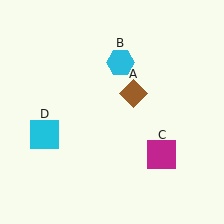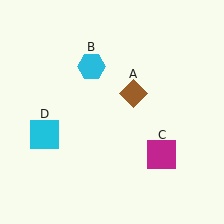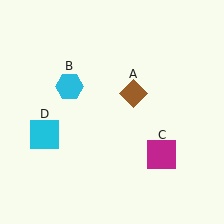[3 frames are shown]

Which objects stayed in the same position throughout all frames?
Brown diamond (object A) and magenta square (object C) and cyan square (object D) remained stationary.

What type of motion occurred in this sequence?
The cyan hexagon (object B) rotated counterclockwise around the center of the scene.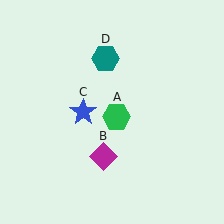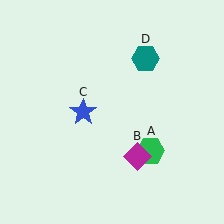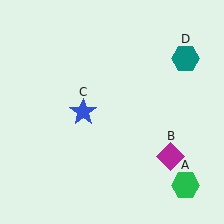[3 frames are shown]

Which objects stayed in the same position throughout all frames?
Blue star (object C) remained stationary.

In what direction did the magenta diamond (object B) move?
The magenta diamond (object B) moved right.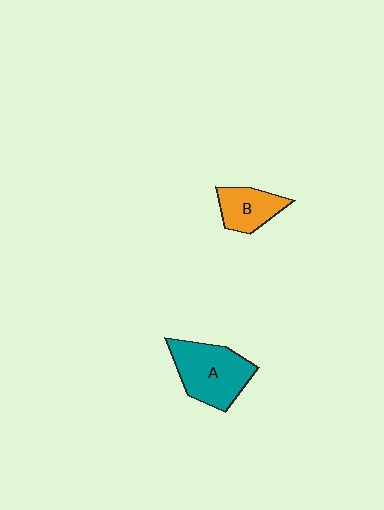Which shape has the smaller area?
Shape B (orange).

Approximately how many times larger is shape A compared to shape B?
Approximately 1.7 times.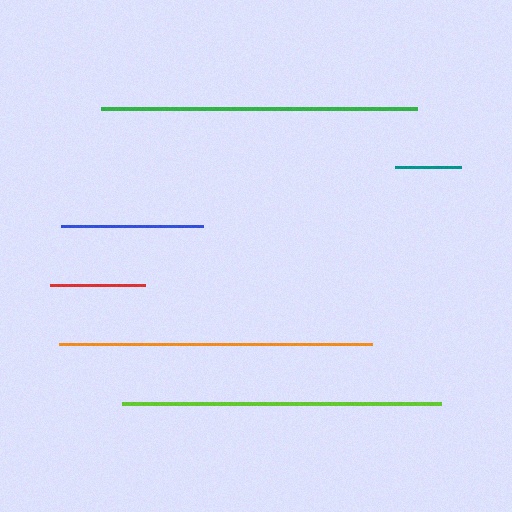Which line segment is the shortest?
The teal line is the shortest at approximately 66 pixels.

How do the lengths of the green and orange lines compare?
The green and orange lines are approximately the same length.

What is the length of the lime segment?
The lime segment is approximately 319 pixels long.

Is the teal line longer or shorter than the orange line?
The orange line is longer than the teal line.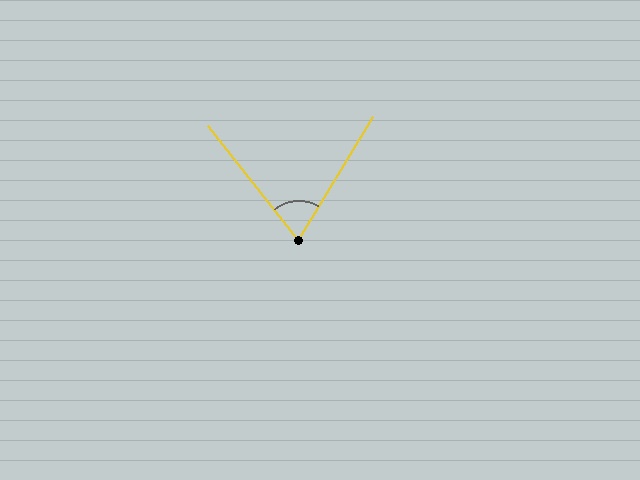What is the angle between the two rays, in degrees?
Approximately 70 degrees.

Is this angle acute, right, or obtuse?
It is acute.